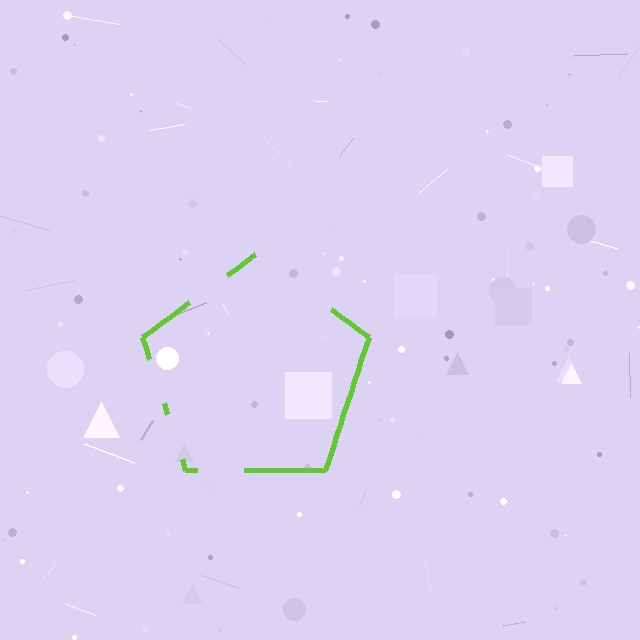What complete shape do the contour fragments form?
The contour fragments form a pentagon.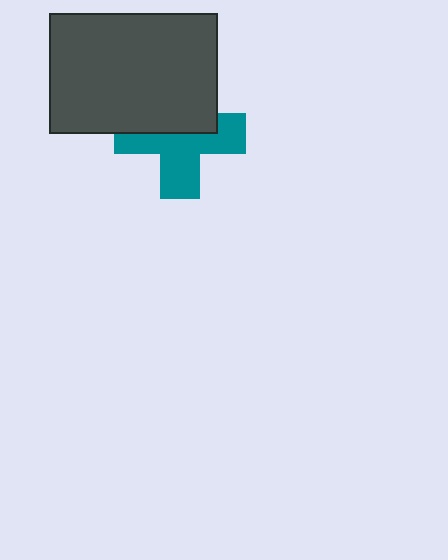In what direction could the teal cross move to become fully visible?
The teal cross could move down. That would shift it out from behind the dark gray rectangle entirely.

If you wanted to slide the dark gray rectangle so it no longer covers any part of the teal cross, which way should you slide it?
Slide it up — that is the most direct way to separate the two shapes.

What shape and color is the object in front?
The object in front is a dark gray rectangle.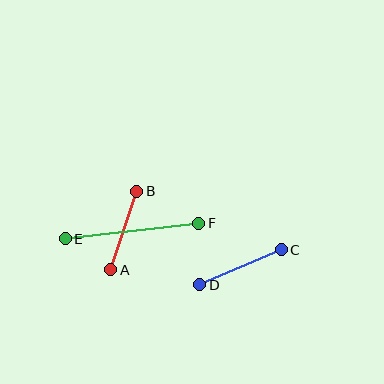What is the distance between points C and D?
The distance is approximately 89 pixels.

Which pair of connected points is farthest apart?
Points E and F are farthest apart.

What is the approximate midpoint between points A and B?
The midpoint is at approximately (124, 230) pixels.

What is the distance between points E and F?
The distance is approximately 134 pixels.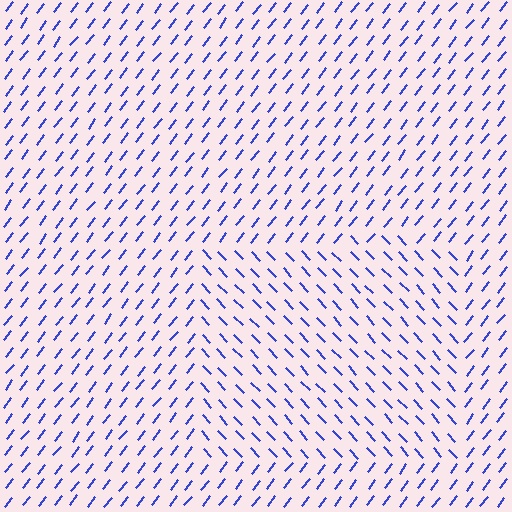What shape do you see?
I see a rectangle.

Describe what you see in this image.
The image is filled with small blue line segments. A rectangle region in the image has lines oriented differently from the surrounding lines, creating a visible texture boundary.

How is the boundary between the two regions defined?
The boundary is defined purely by a change in line orientation (approximately 82 degrees difference). All lines are the same color and thickness.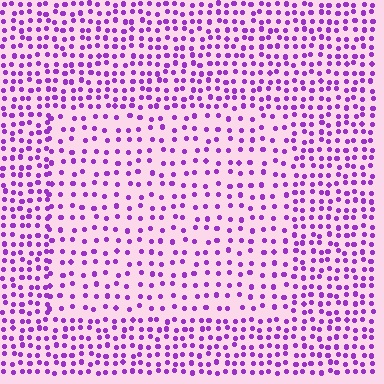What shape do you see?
I see a rectangle.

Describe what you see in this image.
The image contains small purple elements arranged at two different densities. A rectangle-shaped region is visible where the elements are less densely packed than the surrounding area.